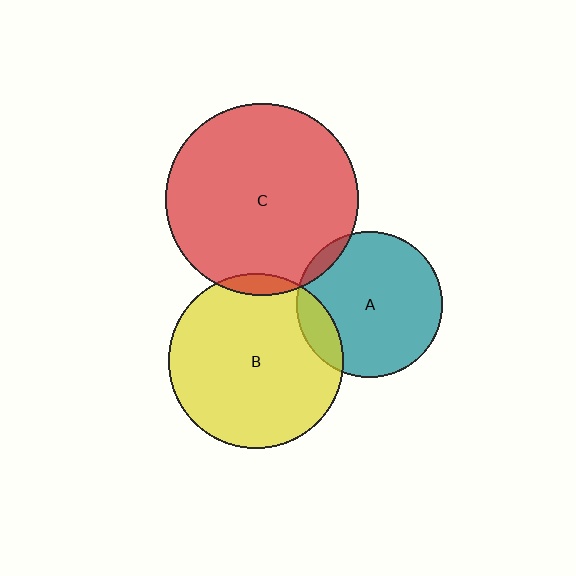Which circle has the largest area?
Circle C (red).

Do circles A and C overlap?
Yes.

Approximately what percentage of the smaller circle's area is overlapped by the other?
Approximately 5%.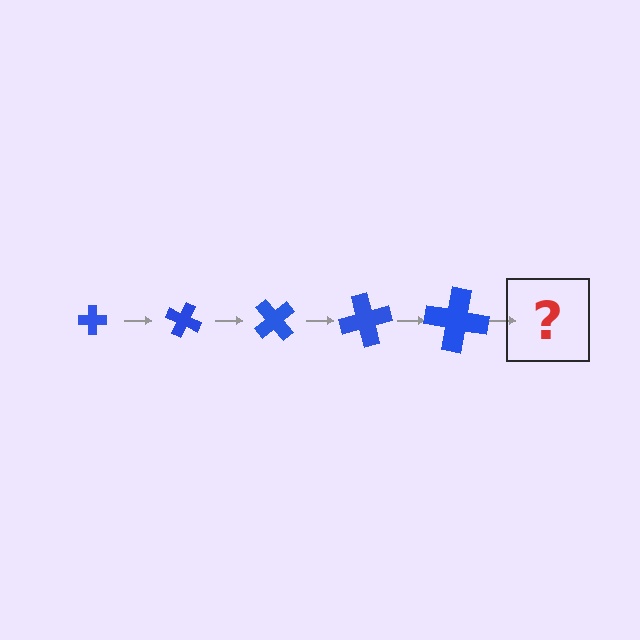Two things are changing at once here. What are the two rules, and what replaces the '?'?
The two rules are that the cross grows larger each step and it rotates 25 degrees each step. The '?' should be a cross, larger than the previous one and rotated 125 degrees from the start.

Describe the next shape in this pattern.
It should be a cross, larger than the previous one and rotated 125 degrees from the start.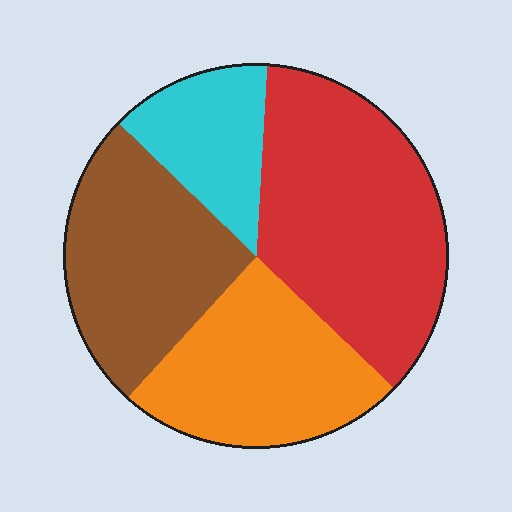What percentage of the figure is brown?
Brown takes up about one quarter (1/4) of the figure.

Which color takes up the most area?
Red, at roughly 35%.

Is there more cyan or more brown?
Brown.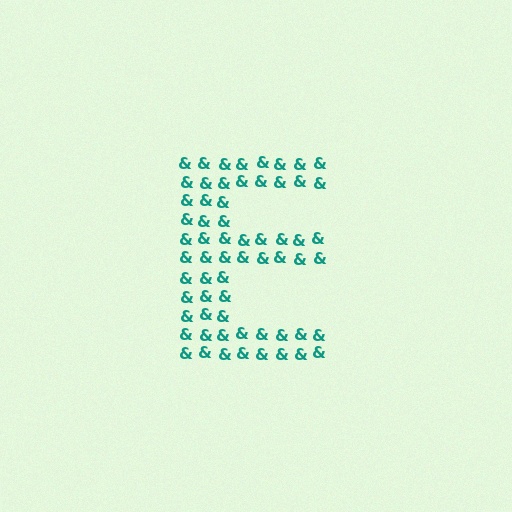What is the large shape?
The large shape is the letter E.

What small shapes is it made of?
It is made of small ampersands.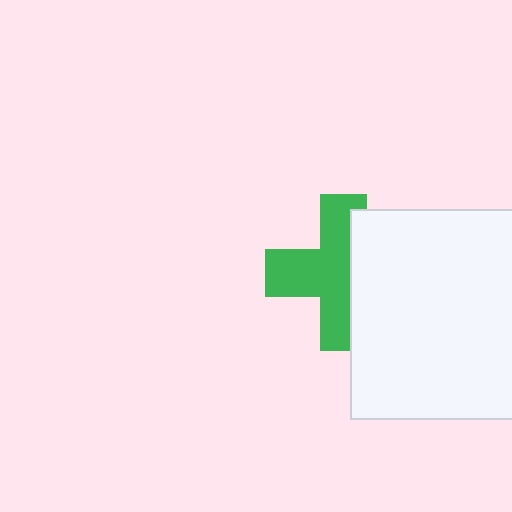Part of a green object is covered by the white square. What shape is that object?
It is a cross.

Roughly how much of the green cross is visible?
About half of it is visible (roughly 60%).